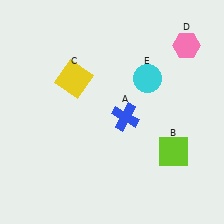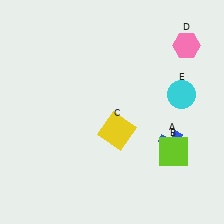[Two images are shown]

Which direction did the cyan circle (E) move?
The cyan circle (E) moved right.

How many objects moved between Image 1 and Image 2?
3 objects moved between the two images.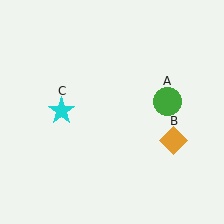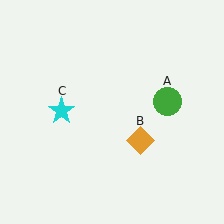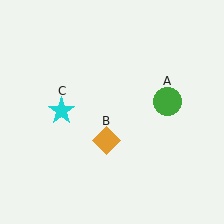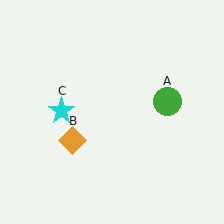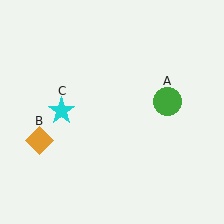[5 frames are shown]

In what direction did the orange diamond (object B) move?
The orange diamond (object B) moved left.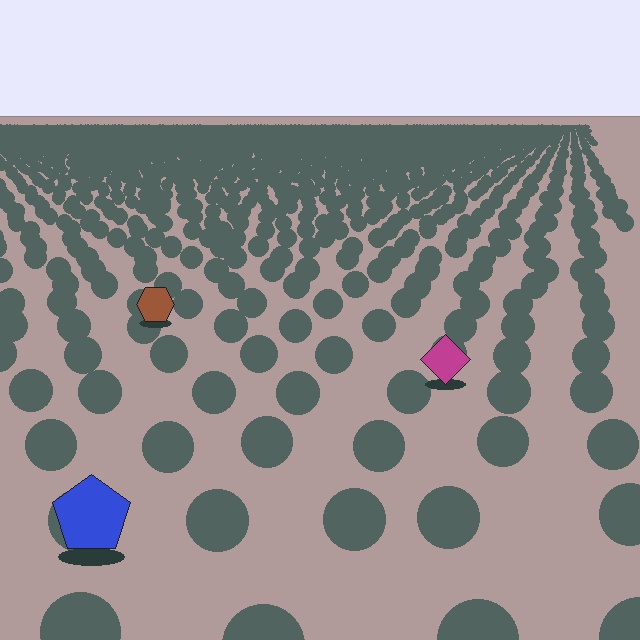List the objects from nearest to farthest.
From nearest to farthest: the blue pentagon, the magenta diamond, the brown hexagon.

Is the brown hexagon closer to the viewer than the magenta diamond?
No. The magenta diamond is closer — you can tell from the texture gradient: the ground texture is coarser near it.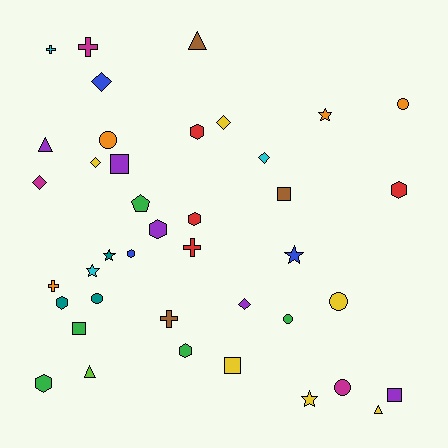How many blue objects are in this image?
There are 3 blue objects.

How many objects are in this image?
There are 40 objects.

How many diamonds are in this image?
There are 6 diamonds.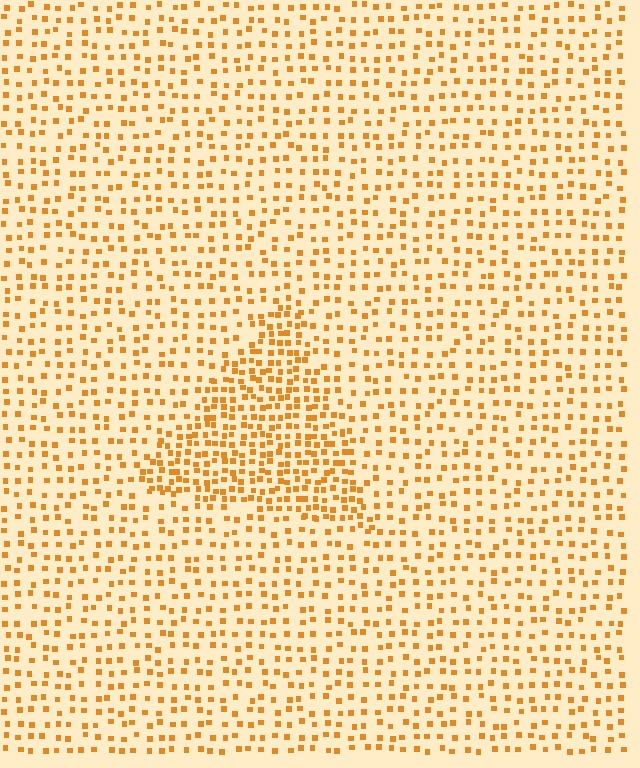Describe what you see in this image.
The image contains small orange elements arranged at two different densities. A triangle-shaped region is visible where the elements are more densely packed than the surrounding area.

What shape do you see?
I see a triangle.